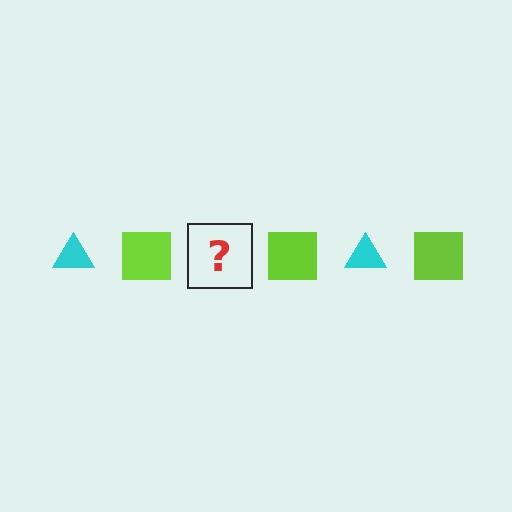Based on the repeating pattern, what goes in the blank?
The blank should be a cyan triangle.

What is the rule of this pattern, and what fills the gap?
The rule is that the pattern alternates between cyan triangle and lime square. The gap should be filled with a cyan triangle.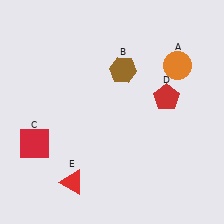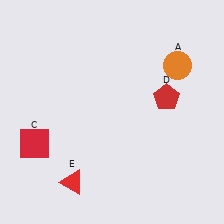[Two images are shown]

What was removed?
The brown hexagon (B) was removed in Image 2.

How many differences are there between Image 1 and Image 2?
There is 1 difference between the two images.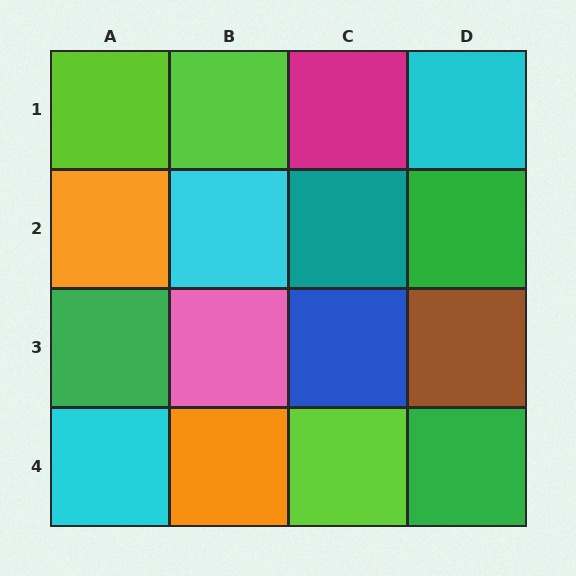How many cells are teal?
1 cell is teal.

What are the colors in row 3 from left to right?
Green, pink, blue, brown.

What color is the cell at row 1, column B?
Lime.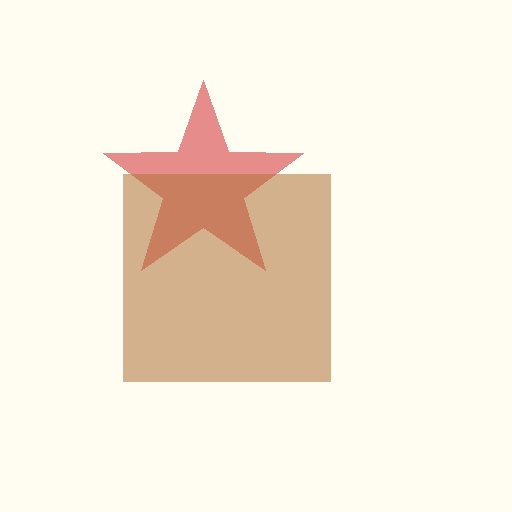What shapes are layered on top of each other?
The layered shapes are: a red star, a brown square.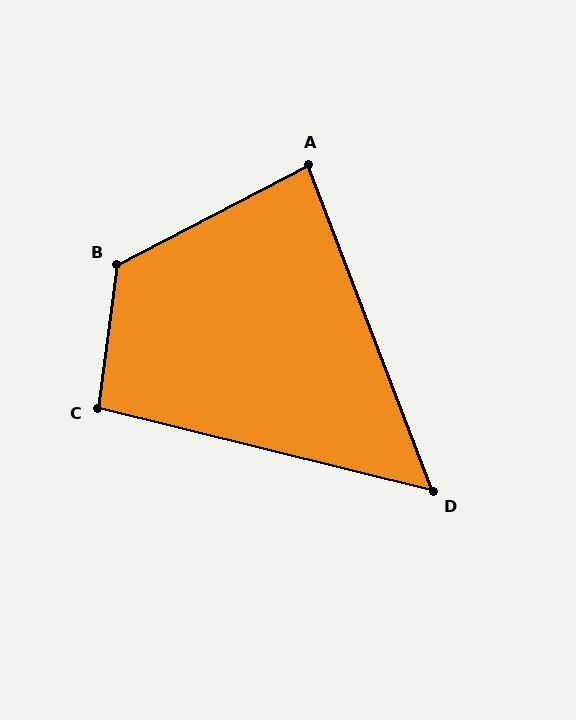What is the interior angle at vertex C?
Approximately 96 degrees (obtuse).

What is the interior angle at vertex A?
Approximately 84 degrees (acute).